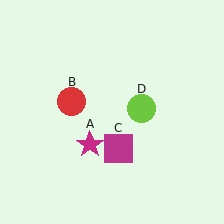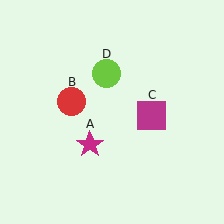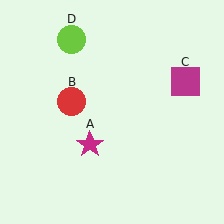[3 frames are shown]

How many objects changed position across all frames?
2 objects changed position: magenta square (object C), lime circle (object D).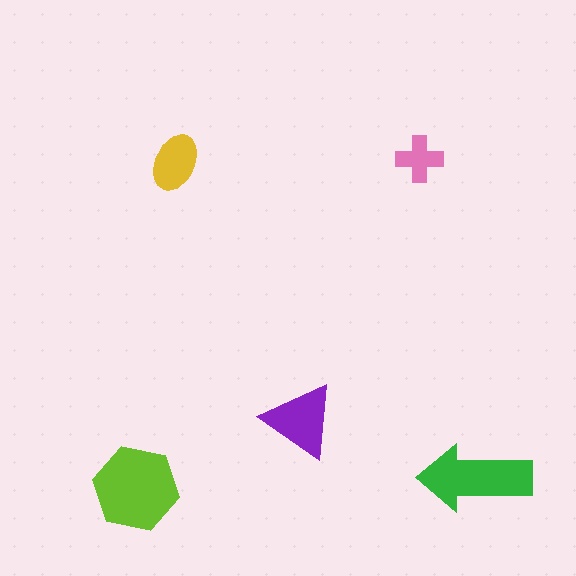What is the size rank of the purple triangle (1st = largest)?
3rd.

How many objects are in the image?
There are 5 objects in the image.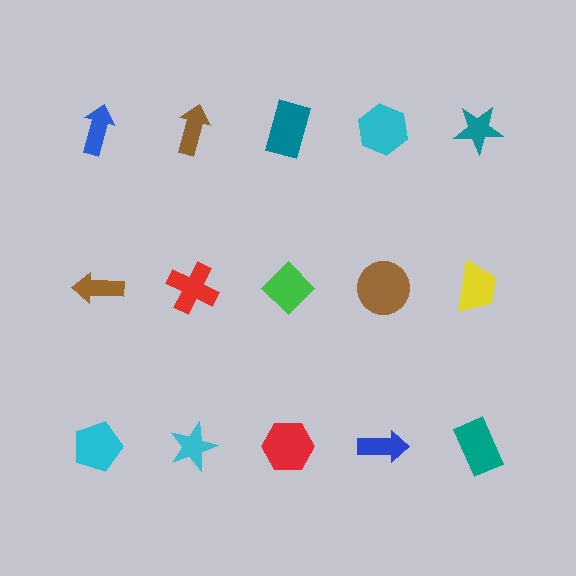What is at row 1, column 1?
A blue arrow.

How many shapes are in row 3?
5 shapes.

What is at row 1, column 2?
A brown arrow.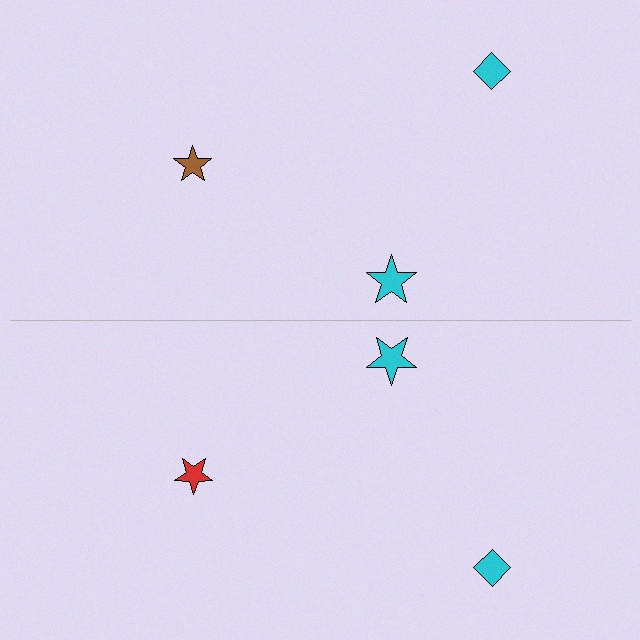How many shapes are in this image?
There are 6 shapes in this image.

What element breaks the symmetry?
The red star on the bottom side breaks the symmetry — its mirror counterpart is brown.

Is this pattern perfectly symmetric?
No, the pattern is not perfectly symmetric. The red star on the bottom side breaks the symmetry — its mirror counterpart is brown.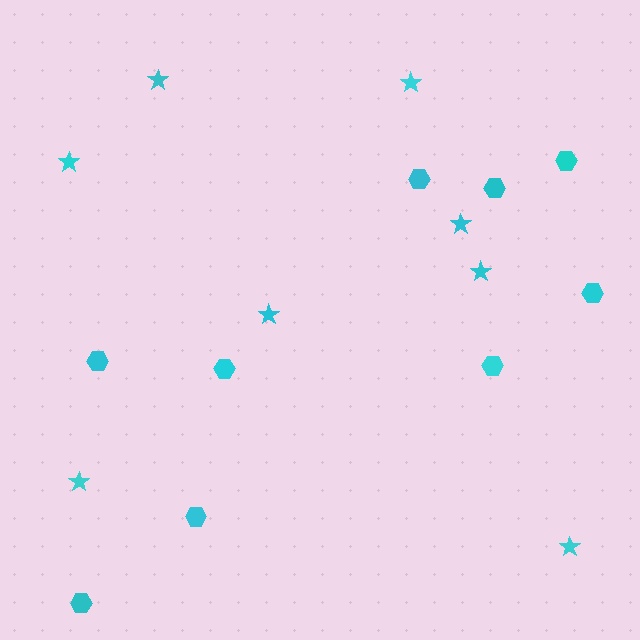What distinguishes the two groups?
There are 2 groups: one group of stars (8) and one group of hexagons (9).